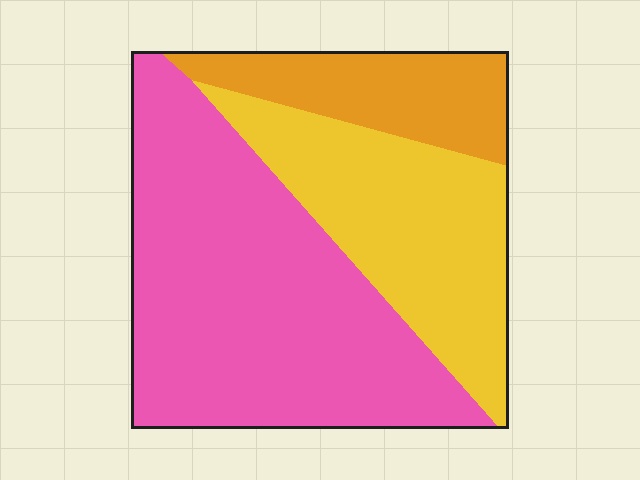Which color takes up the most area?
Pink, at roughly 55%.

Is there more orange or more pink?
Pink.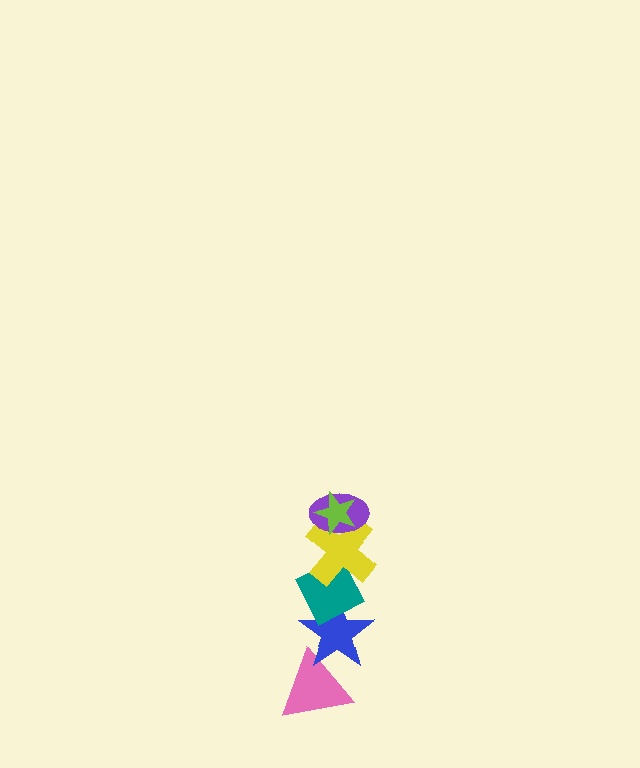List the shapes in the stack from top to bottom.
From top to bottom: the lime star, the purple ellipse, the yellow cross, the teal diamond, the blue star, the pink triangle.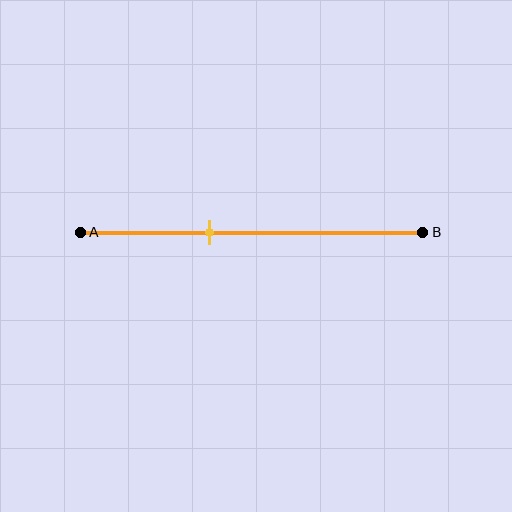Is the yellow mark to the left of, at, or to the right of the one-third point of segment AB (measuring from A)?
The yellow mark is to the right of the one-third point of segment AB.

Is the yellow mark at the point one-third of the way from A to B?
No, the mark is at about 40% from A, not at the 33% one-third point.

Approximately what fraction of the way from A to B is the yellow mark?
The yellow mark is approximately 40% of the way from A to B.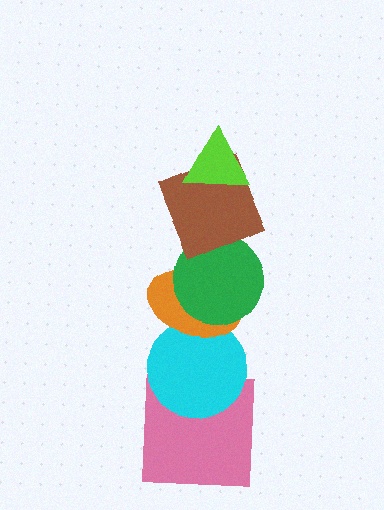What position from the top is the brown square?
The brown square is 2nd from the top.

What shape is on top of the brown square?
The lime triangle is on top of the brown square.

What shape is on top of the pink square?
The cyan circle is on top of the pink square.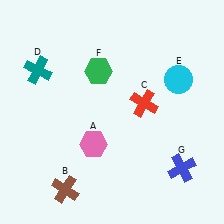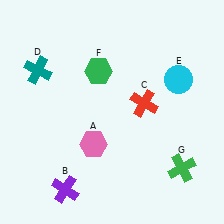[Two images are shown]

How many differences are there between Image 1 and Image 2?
There are 2 differences between the two images.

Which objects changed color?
B changed from brown to purple. G changed from blue to green.